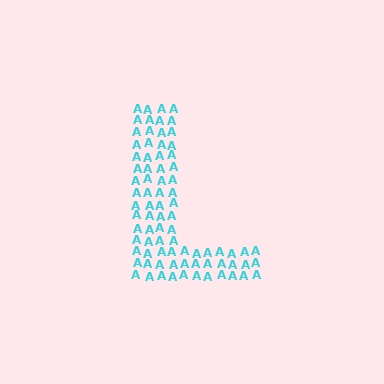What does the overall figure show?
The overall figure shows the letter L.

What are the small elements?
The small elements are letter A's.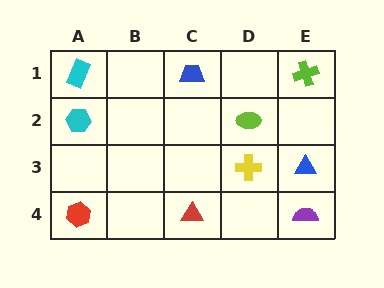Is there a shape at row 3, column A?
No, that cell is empty.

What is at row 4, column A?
A red hexagon.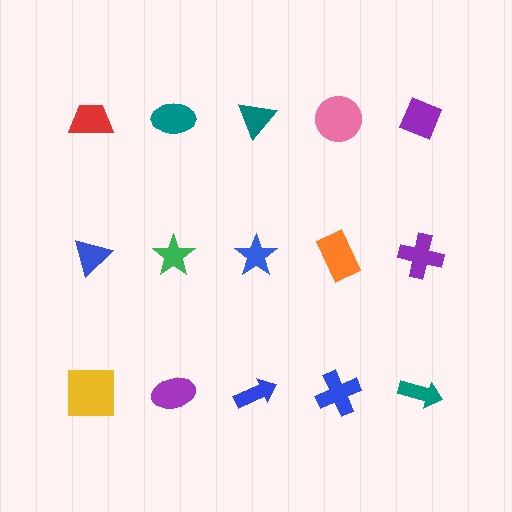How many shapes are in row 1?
5 shapes.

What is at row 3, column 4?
A blue cross.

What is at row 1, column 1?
A red trapezoid.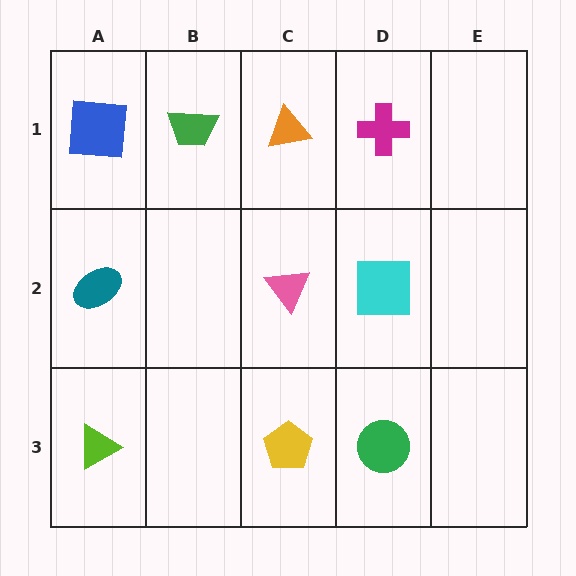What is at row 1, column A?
A blue square.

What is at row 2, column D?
A cyan square.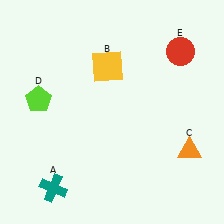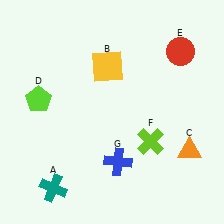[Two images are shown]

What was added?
A lime cross (F), a blue cross (G) were added in Image 2.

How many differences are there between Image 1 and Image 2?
There are 2 differences between the two images.